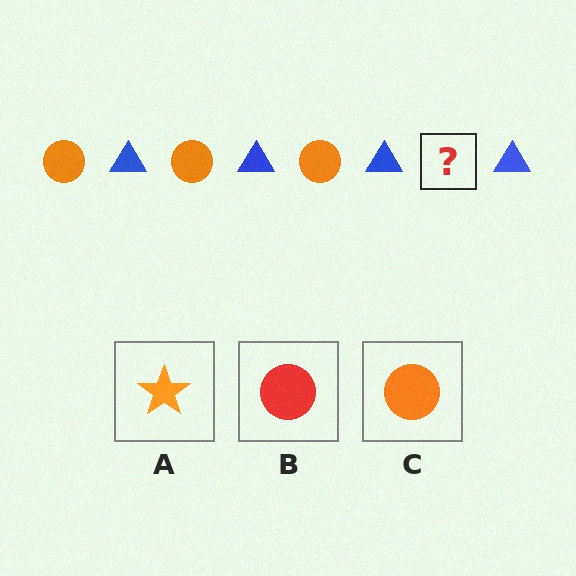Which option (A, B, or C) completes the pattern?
C.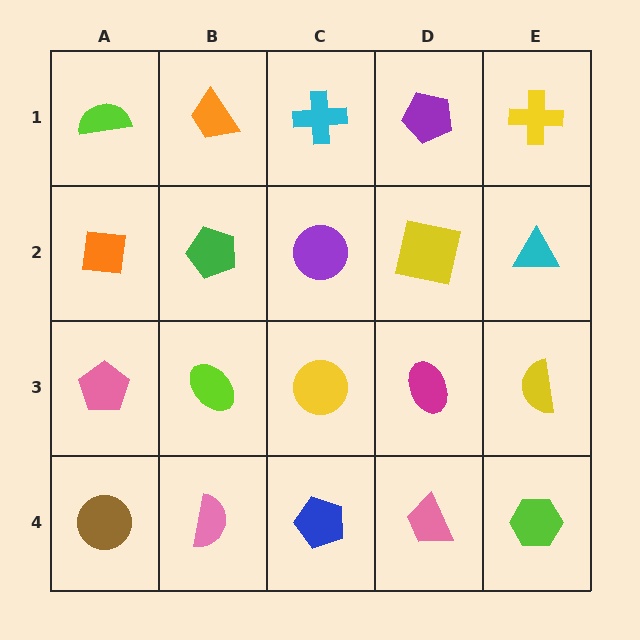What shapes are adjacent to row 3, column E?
A cyan triangle (row 2, column E), a lime hexagon (row 4, column E), a magenta ellipse (row 3, column D).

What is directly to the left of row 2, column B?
An orange square.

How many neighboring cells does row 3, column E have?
3.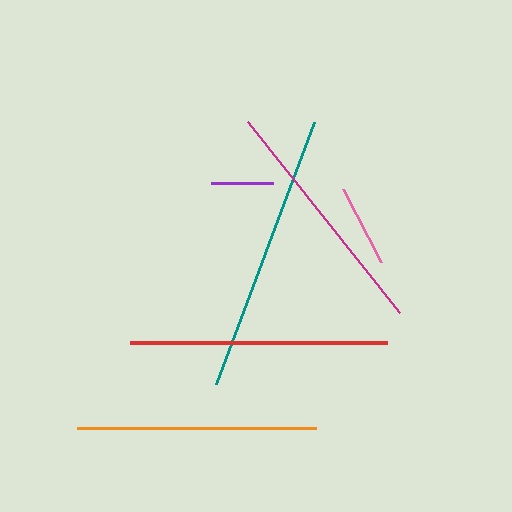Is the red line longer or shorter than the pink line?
The red line is longer than the pink line.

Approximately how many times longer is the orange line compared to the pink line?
The orange line is approximately 2.9 times the length of the pink line.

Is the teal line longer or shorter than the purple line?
The teal line is longer than the purple line.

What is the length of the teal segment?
The teal segment is approximately 280 pixels long.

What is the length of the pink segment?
The pink segment is approximately 83 pixels long.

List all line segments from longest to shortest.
From longest to shortest: teal, red, magenta, orange, pink, purple.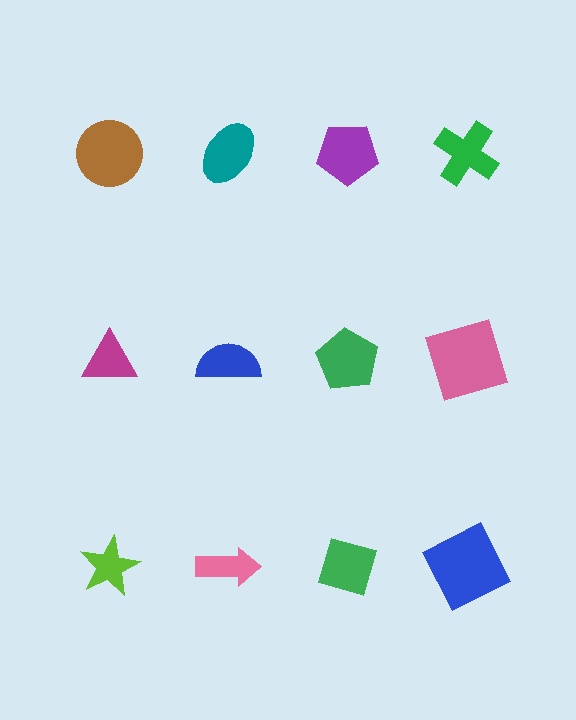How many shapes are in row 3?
4 shapes.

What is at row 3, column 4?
A blue square.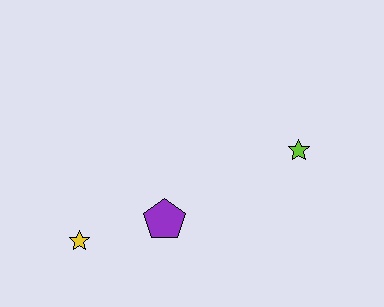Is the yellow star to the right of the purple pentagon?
No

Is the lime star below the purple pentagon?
No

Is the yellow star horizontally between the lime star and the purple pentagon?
No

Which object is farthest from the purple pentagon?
The lime star is farthest from the purple pentagon.